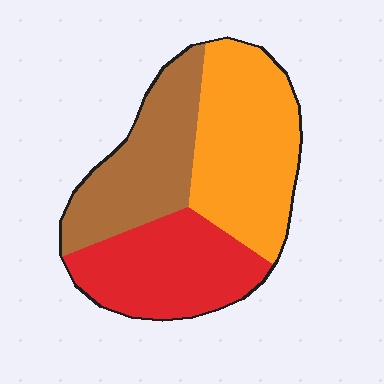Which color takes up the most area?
Orange, at roughly 40%.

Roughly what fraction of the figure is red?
Red covers roughly 30% of the figure.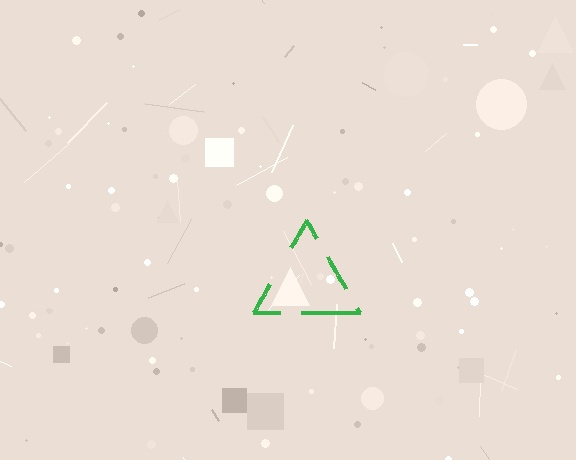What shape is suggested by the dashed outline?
The dashed outline suggests a triangle.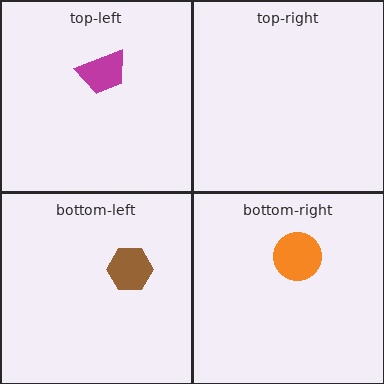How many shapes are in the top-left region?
1.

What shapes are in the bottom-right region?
The orange circle.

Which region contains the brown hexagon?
The bottom-left region.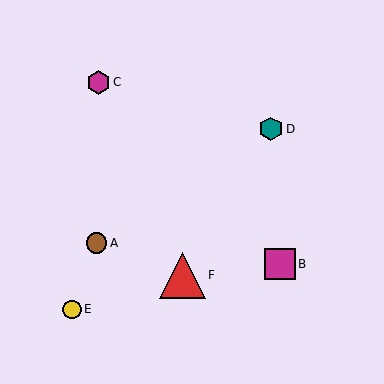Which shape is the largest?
The red triangle (labeled F) is the largest.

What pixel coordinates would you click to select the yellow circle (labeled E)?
Click at (72, 309) to select the yellow circle E.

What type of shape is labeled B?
Shape B is a magenta square.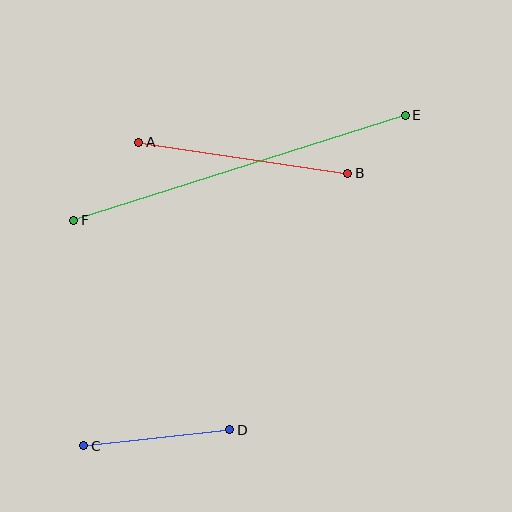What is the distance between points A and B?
The distance is approximately 211 pixels.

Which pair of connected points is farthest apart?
Points E and F are farthest apart.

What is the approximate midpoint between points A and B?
The midpoint is at approximately (243, 158) pixels.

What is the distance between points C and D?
The distance is approximately 147 pixels.